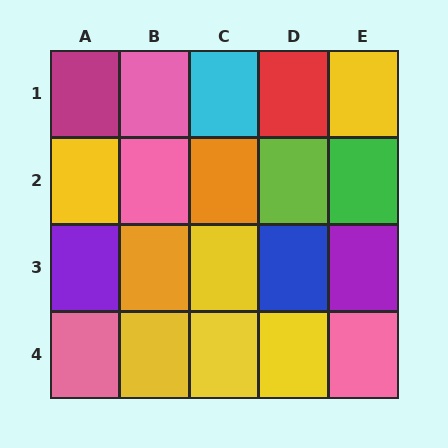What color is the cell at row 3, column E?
Purple.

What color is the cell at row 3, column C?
Yellow.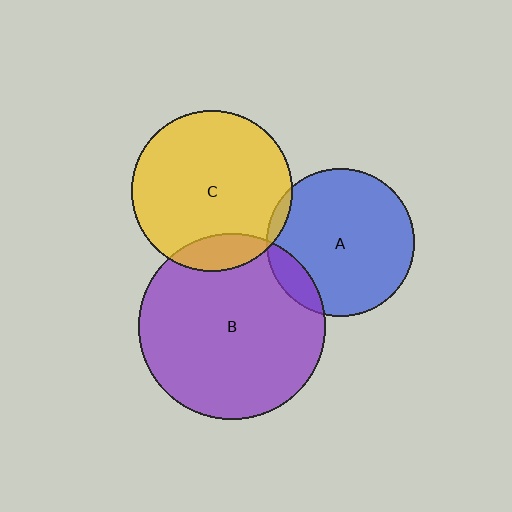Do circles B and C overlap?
Yes.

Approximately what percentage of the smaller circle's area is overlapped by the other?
Approximately 15%.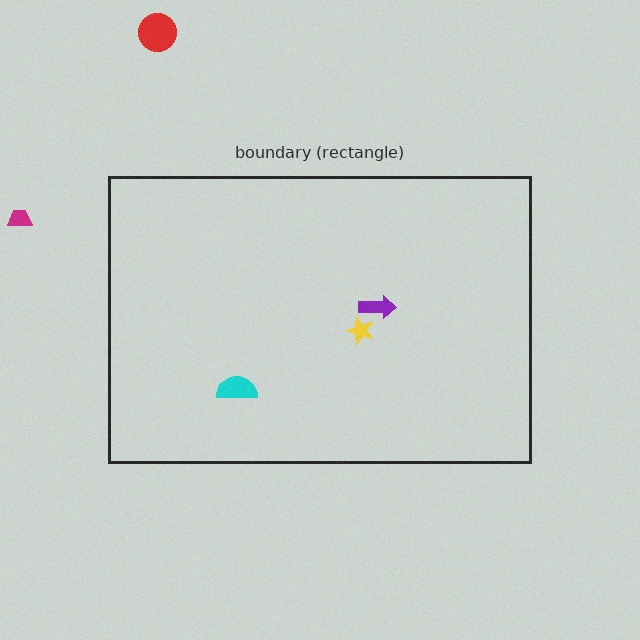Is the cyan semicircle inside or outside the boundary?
Inside.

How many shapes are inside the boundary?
3 inside, 2 outside.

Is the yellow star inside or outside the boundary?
Inside.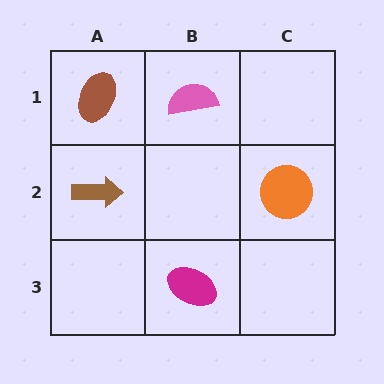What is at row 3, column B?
A magenta ellipse.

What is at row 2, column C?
An orange circle.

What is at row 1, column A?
A brown ellipse.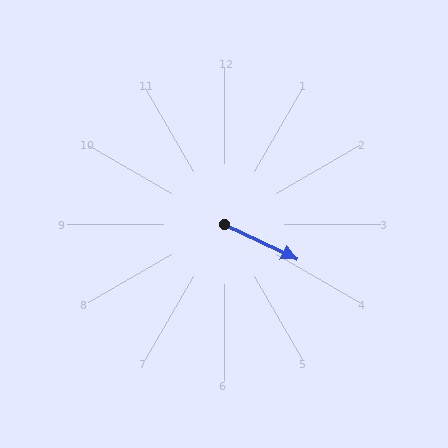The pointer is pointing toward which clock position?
Roughly 4 o'clock.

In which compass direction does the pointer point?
Southeast.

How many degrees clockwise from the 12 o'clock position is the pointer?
Approximately 116 degrees.